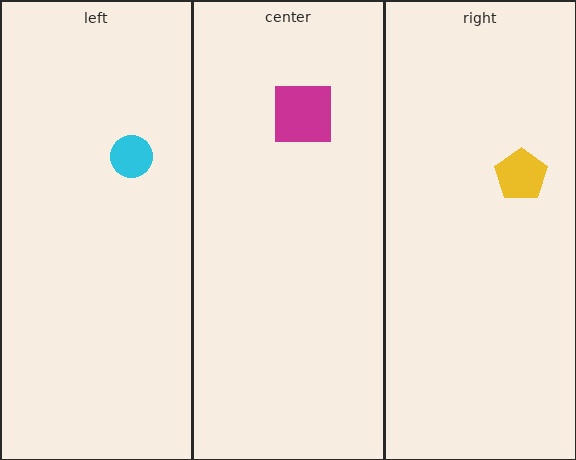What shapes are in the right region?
The yellow pentagon.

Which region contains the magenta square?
The center region.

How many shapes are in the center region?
1.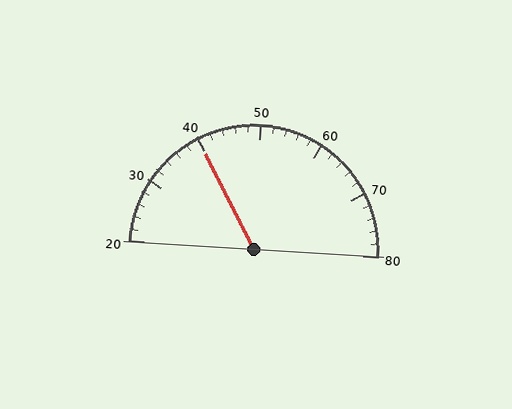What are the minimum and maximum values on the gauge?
The gauge ranges from 20 to 80.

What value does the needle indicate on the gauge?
The needle indicates approximately 40.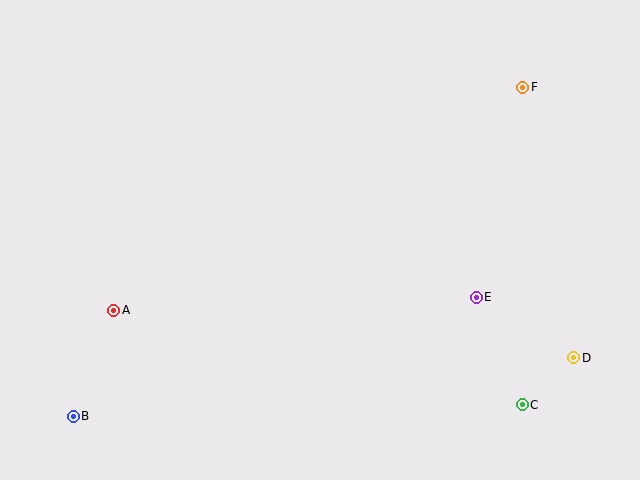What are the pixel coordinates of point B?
Point B is at (73, 416).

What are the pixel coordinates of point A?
Point A is at (114, 310).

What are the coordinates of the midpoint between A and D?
The midpoint between A and D is at (344, 334).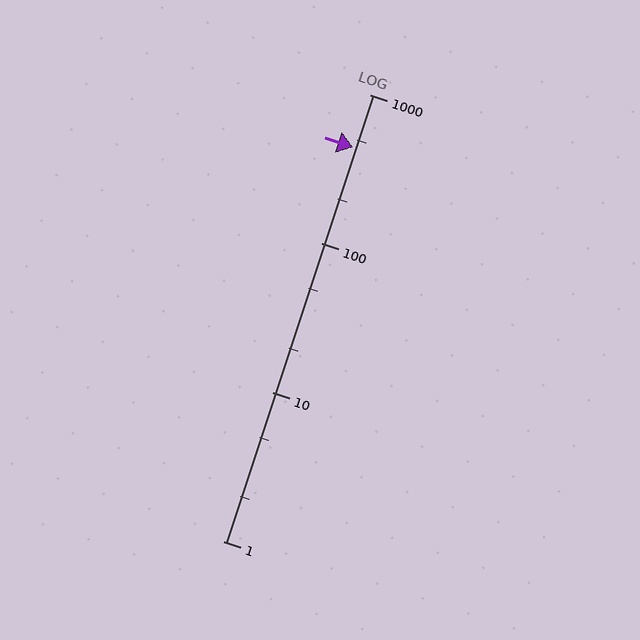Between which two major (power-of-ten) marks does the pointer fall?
The pointer is between 100 and 1000.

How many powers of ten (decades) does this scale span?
The scale spans 3 decades, from 1 to 1000.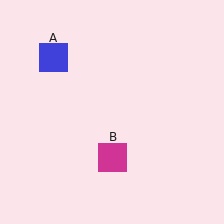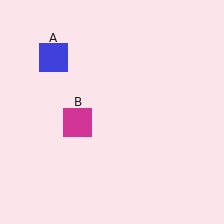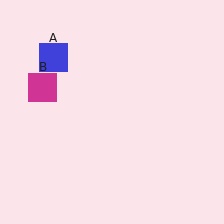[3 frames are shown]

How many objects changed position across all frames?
1 object changed position: magenta square (object B).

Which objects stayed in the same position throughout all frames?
Blue square (object A) remained stationary.